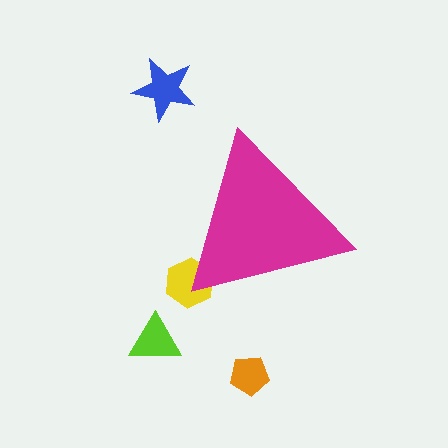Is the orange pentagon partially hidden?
No, the orange pentagon is fully visible.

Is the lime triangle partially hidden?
No, the lime triangle is fully visible.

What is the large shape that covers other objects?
A magenta triangle.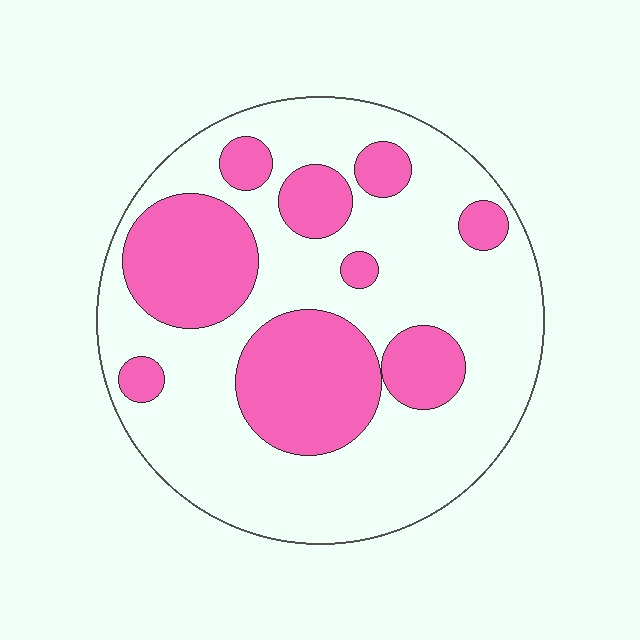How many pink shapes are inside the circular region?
9.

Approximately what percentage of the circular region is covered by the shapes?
Approximately 35%.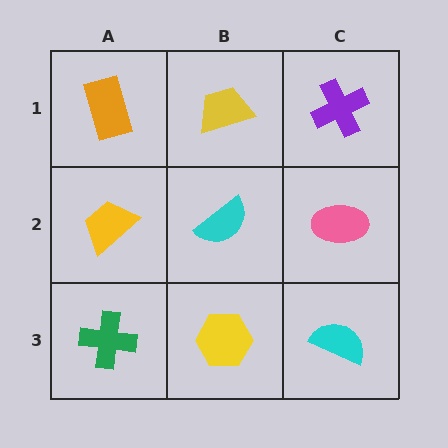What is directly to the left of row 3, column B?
A green cross.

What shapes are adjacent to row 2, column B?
A yellow trapezoid (row 1, column B), a yellow hexagon (row 3, column B), a yellow trapezoid (row 2, column A), a pink ellipse (row 2, column C).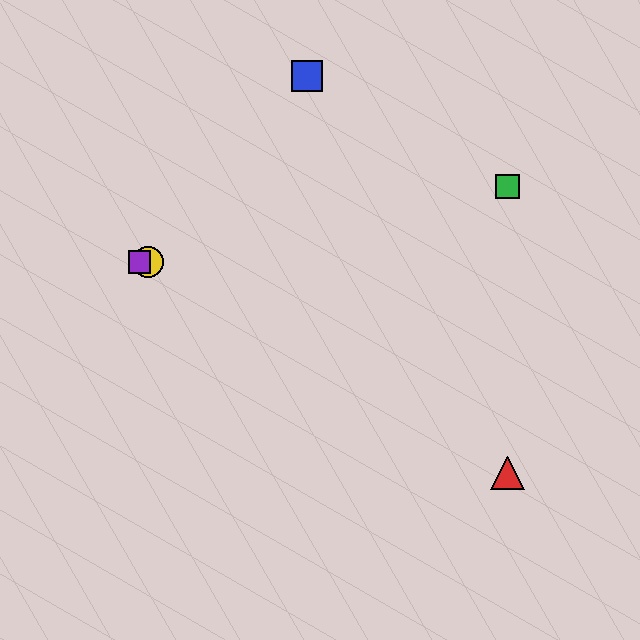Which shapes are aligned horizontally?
The yellow circle, the purple square are aligned horizontally.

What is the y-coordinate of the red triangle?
The red triangle is at y≈473.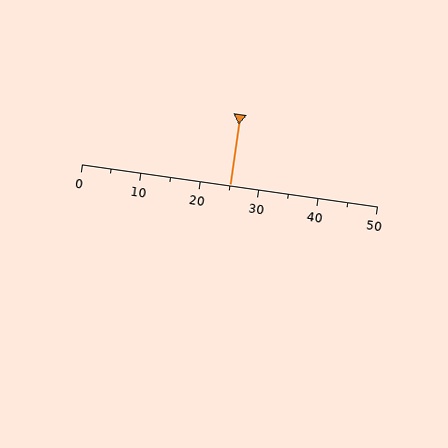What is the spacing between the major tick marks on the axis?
The major ticks are spaced 10 apart.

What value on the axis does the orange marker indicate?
The marker indicates approximately 25.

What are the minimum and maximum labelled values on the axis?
The axis runs from 0 to 50.